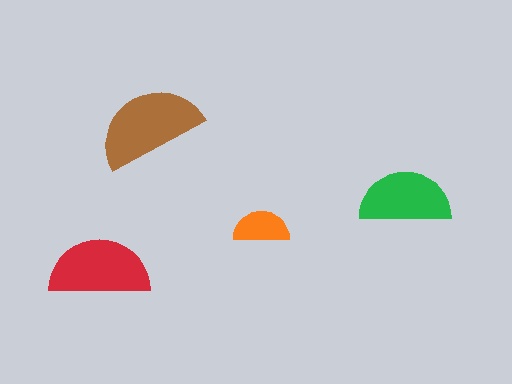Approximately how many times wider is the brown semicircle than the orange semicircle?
About 2 times wider.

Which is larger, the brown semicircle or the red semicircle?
The brown one.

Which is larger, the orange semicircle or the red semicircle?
The red one.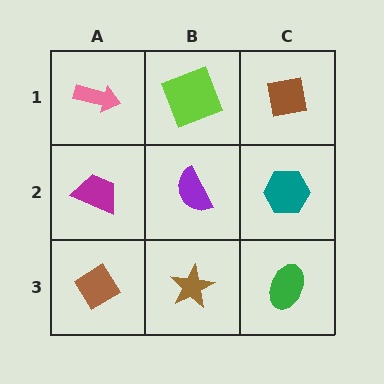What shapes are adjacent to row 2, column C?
A brown square (row 1, column C), a green ellipse (row 3, column C), a purple semicircle (row 2, column B).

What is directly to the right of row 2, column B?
A teal hexagon.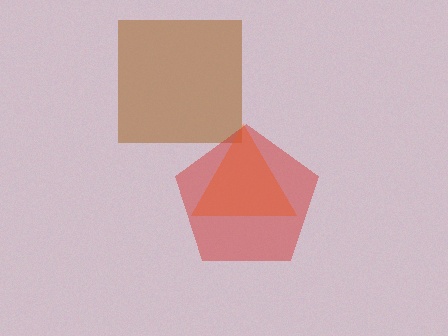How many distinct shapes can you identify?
There are 3 distinct shapes: a brown square, an orange triangle, a red pentagon.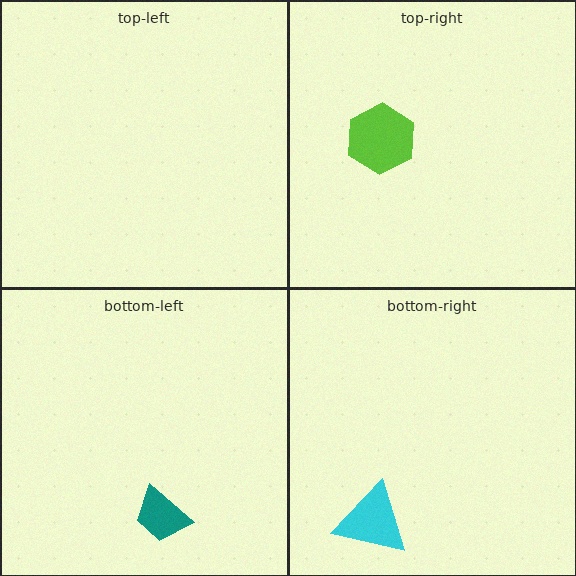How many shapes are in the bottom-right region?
1.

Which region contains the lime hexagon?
The top-right region.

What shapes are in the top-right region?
The lime hexagon.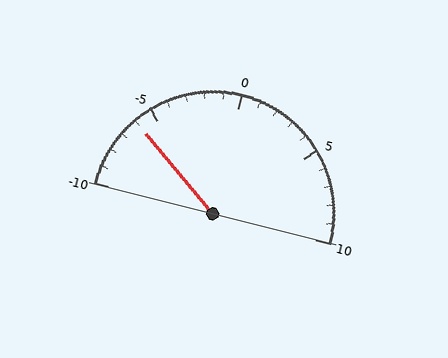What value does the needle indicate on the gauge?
The needle indicates approximately -6.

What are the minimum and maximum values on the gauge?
The gauge ranges from -10 to 10.